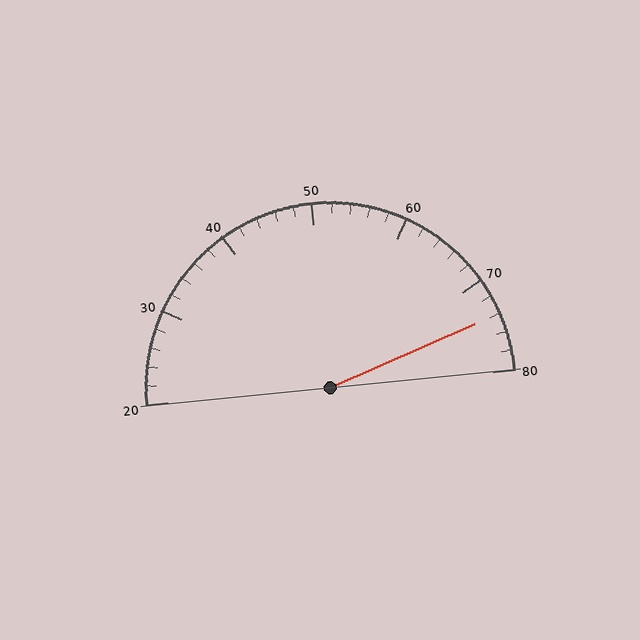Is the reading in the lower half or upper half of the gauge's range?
The reading is in the upper half of the range (20 to 80).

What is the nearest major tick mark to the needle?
The nearest major tick mark is 70.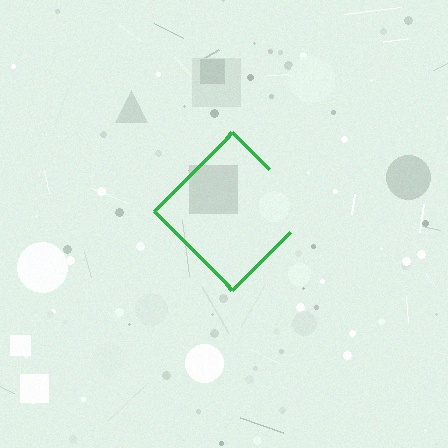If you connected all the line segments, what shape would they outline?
They would outline a diamond.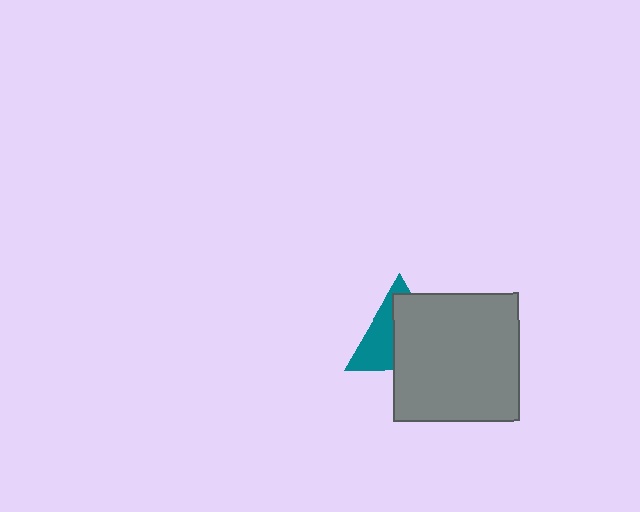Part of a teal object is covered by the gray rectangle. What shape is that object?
It is a triangle.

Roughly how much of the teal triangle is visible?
A small part of it is visible (roughly 41%).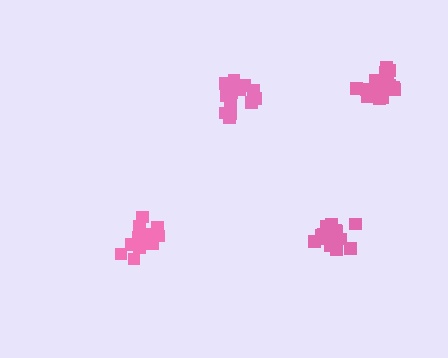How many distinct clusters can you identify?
There are 4 distinct clusters.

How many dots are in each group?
Group 1: 14 dots, Group 2: 14 dots, Group 3: 17 dots, Group 4: 17 dots (62 total).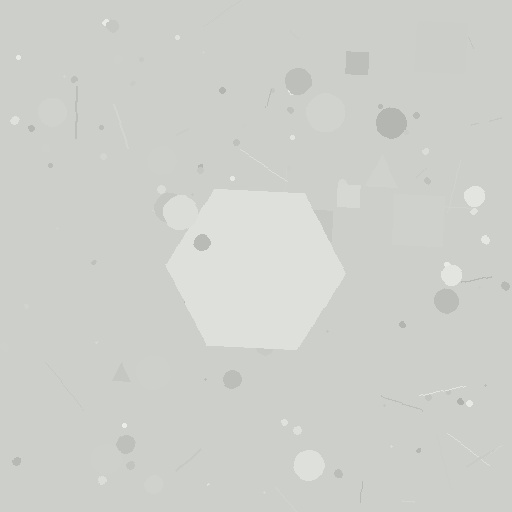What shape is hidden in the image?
A hexagon is hidden in the image.